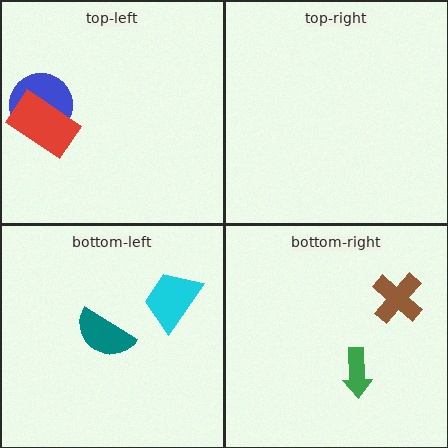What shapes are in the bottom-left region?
The cyan trapezoid, the teal semicircle.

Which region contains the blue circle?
The top-left region.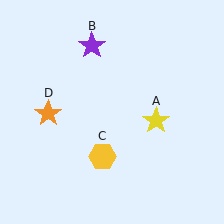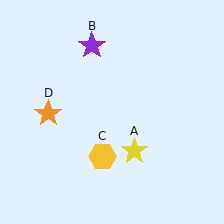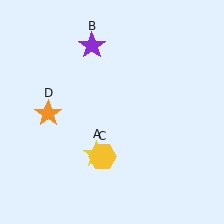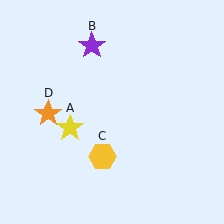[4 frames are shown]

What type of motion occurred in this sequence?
The yellow star (object A) rotated clockwise around the center of the scene.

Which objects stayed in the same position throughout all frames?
Purple star (object B) and yellow hexagon (object C) and orange star (object D) remained stationary.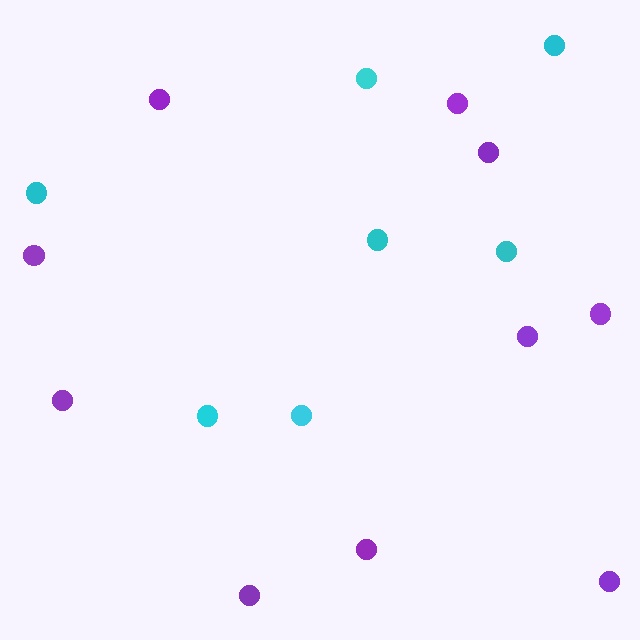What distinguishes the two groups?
There are 2 groups: one group of purple circles (10) and one group of cyan circles (7).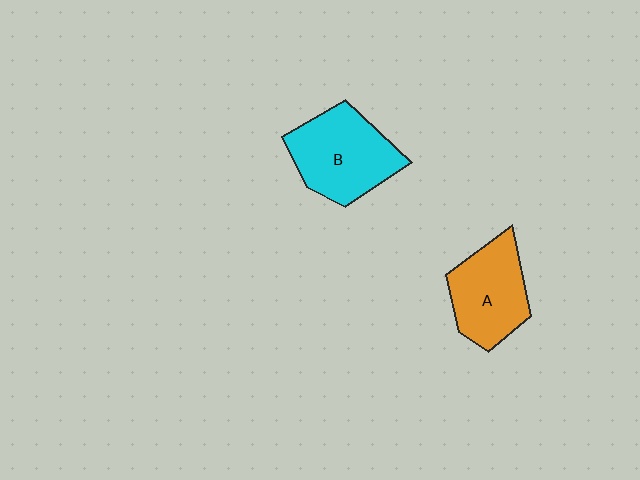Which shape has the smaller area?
Shape A (orange).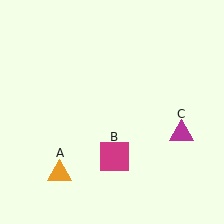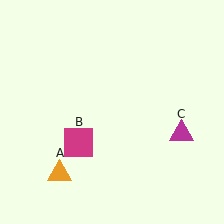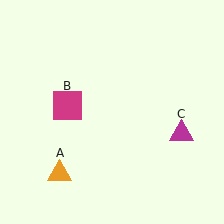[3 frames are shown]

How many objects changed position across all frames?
1 object changed position: magenta square (object B).